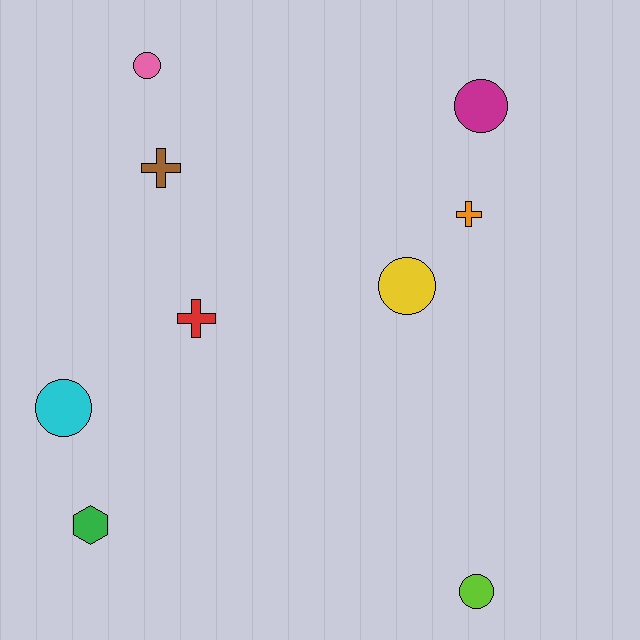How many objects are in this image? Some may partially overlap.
There are 9 objects.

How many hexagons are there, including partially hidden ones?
There is 1 hexagon.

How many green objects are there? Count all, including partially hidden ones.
There is 1 green object.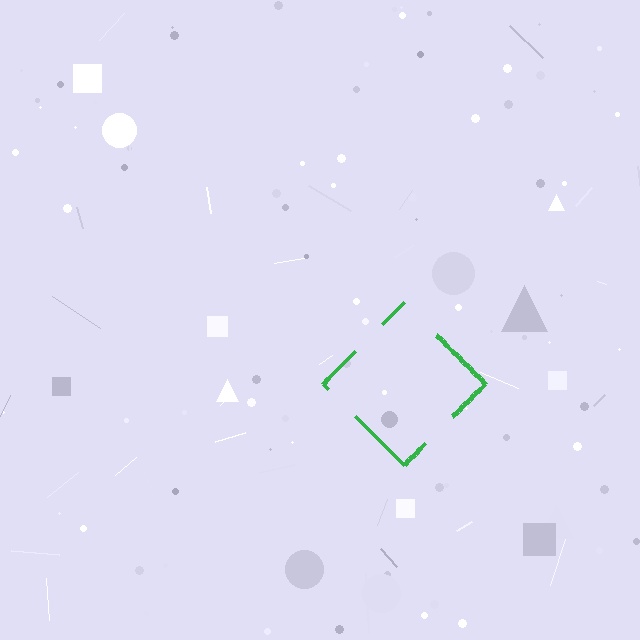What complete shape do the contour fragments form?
The contour fragments form a diamond.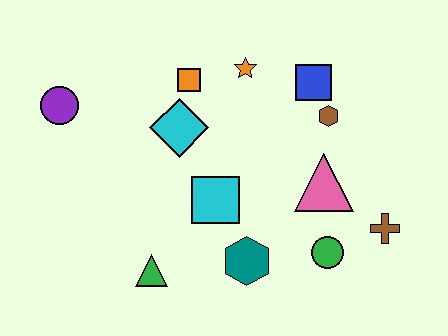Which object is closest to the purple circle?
The cyan diamond is closest to the purple circle.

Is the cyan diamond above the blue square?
No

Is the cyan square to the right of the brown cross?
No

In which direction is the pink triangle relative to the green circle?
The pink triangle is above the green circle.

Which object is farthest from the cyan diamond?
The brown cross is farthest from the cyan diamond.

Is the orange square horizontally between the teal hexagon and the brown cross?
No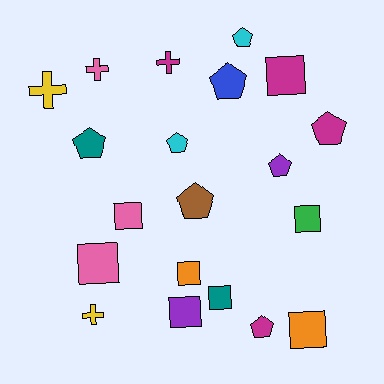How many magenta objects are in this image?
There are 4 magenta objects.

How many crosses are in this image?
There are 4 crosses.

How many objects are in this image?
There are 20 objects.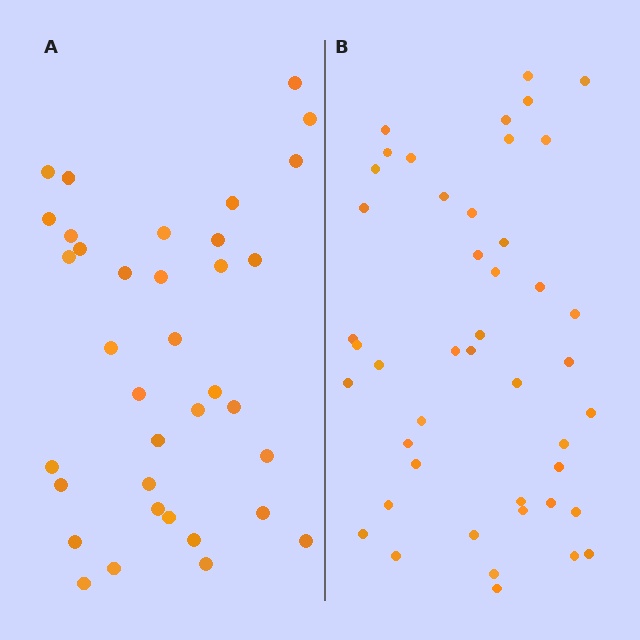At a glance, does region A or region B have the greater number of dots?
Region B (the right region) has more dots.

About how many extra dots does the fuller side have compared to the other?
Region B has roughly 8 or so more dots than region A.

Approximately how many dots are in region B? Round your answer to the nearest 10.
About 40 dots. (The exact count is 45, which rounds to 40.)